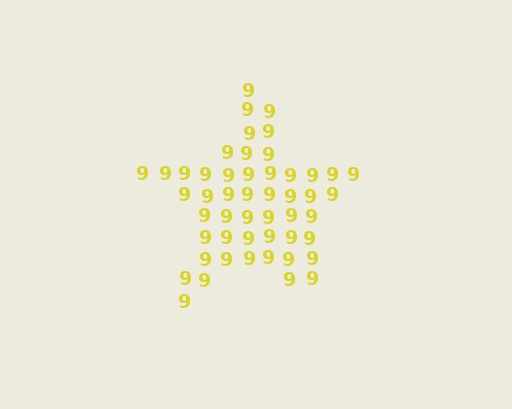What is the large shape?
The large shape is a star.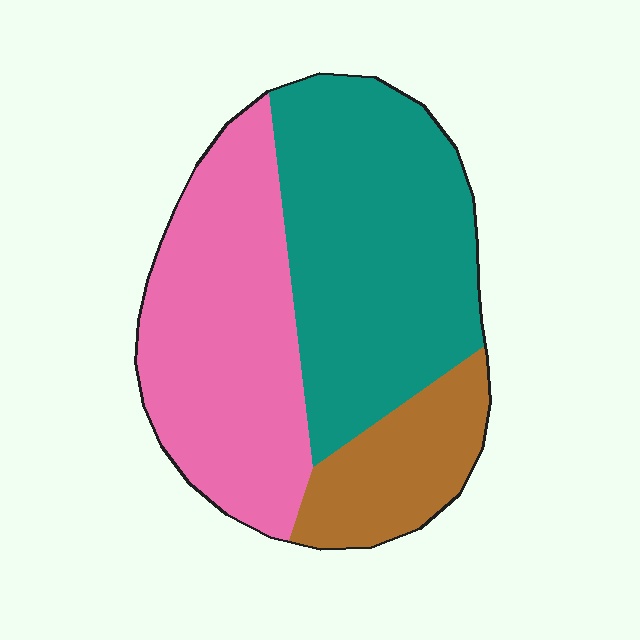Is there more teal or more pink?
Teal.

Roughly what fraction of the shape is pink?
Pink covers roughly 40% of the shape.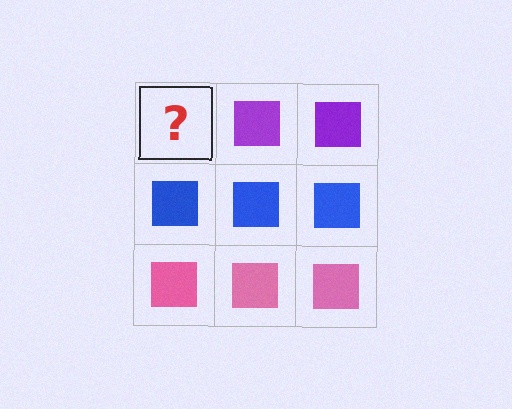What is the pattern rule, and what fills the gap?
The rule is that each row has a consistent color. The gap should be filled with a purple square.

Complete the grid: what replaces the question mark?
The question mark should be replaced with a purple square.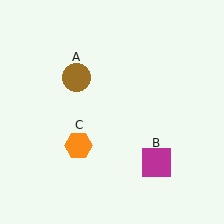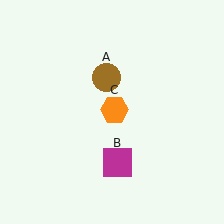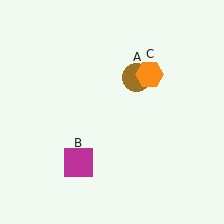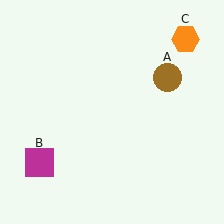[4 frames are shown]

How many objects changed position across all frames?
3 objects changed position: brown circle (object A), magenta square (object B), orange hexagon (object C).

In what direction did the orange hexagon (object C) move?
The orange hexagon (object C) moved up and to the right.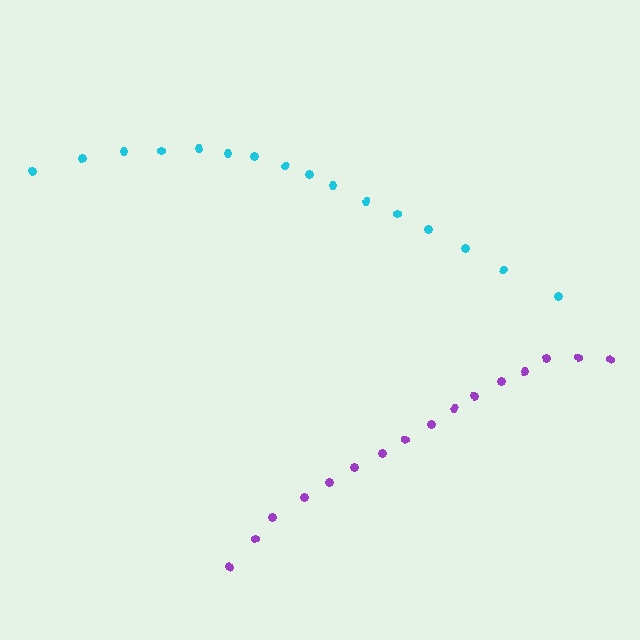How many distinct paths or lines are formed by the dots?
There are 2 distinct paths.